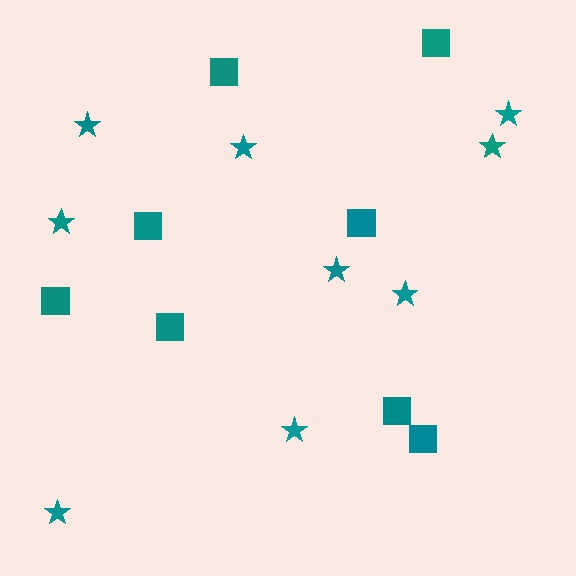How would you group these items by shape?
There are 2 groups: one group of stars (9) and one group of squares (8).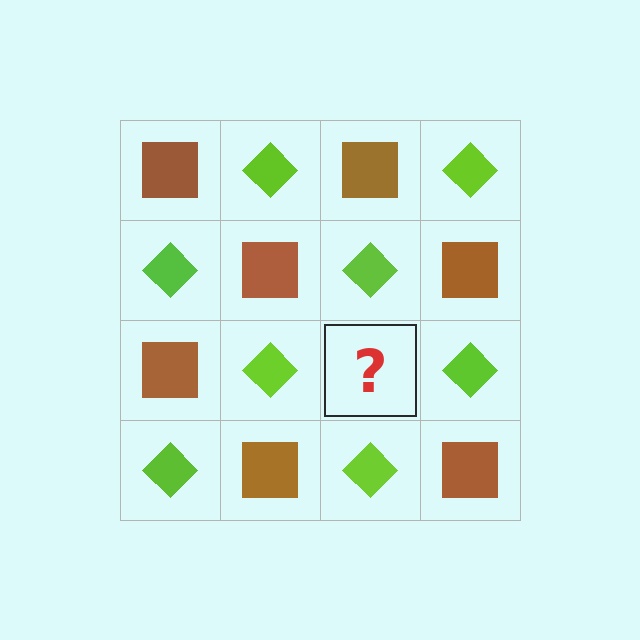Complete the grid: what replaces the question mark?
The question mark should be replaced with a brown square.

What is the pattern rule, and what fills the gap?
The rule is that it alternates brown square and lime diamond in a checkerboard pattern. The gap should be filled with a brown square.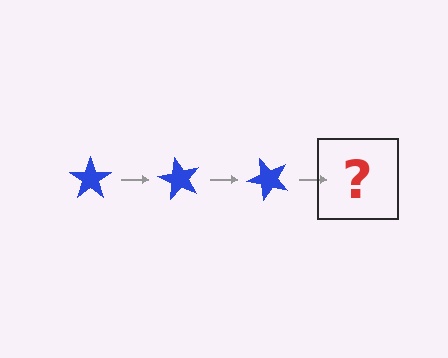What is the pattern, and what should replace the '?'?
The pattern is that the star rotates 60 degrees each step. The '?' should be a blue star rotated 180 degrees.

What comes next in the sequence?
The next element should be a blue star rotated 180 degrees.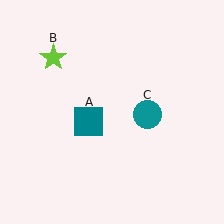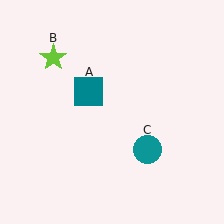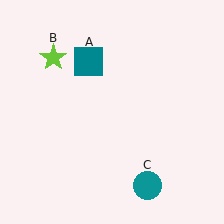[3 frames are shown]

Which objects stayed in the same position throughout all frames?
Lime star (object B) remained stationary.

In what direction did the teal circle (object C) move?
The teal circle (object C) moved down.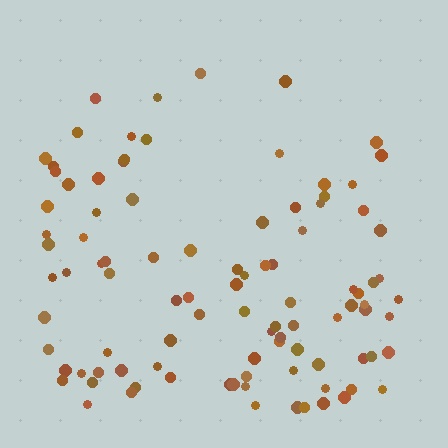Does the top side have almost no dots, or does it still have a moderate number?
Still a moderate number, just noticeably fewer than the bottom.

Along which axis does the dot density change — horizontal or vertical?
Vertical.